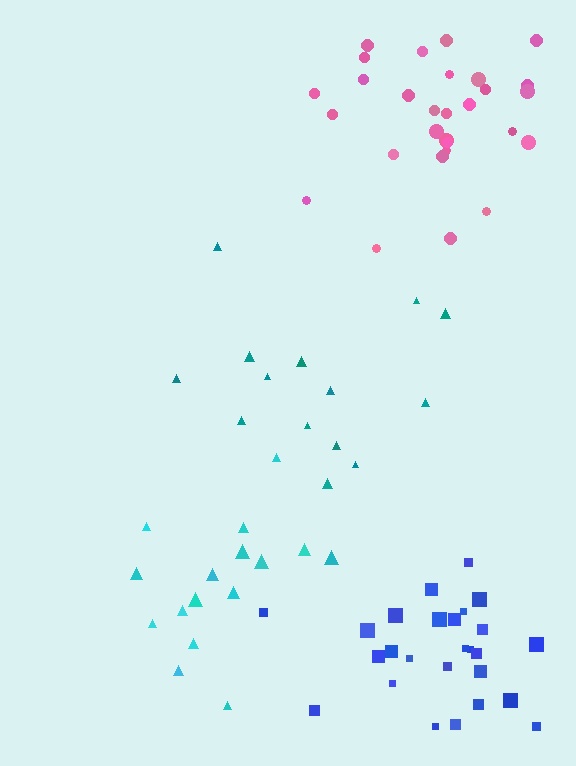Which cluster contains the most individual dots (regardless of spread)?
Pink (29).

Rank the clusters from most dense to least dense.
blue, pink, cyan, teal.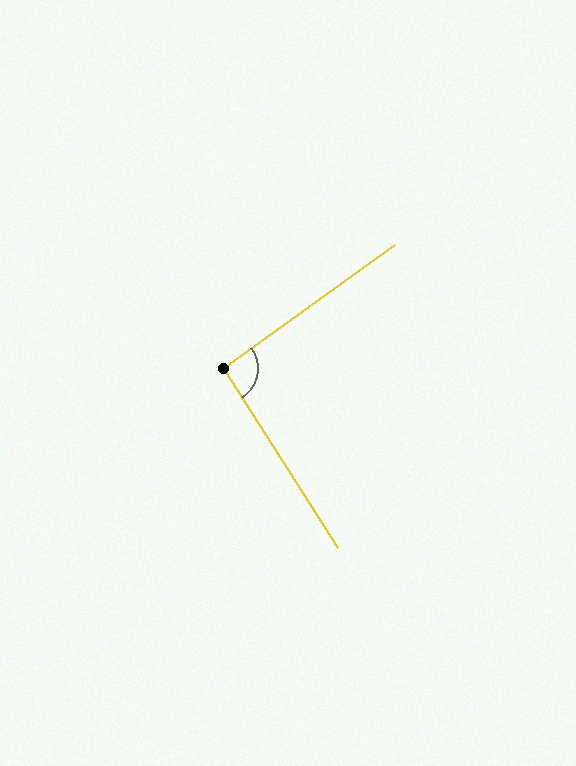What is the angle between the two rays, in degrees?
Approximately 93 degrees.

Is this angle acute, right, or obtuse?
It is approximately a right angle.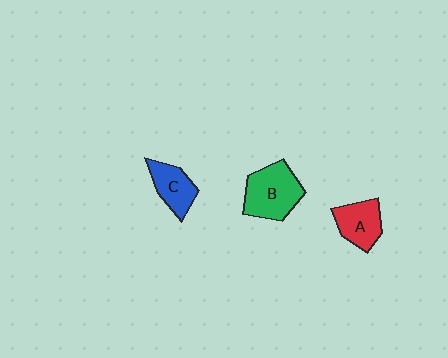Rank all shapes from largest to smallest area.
From largest to smallest: B (green), A (red), C (blue).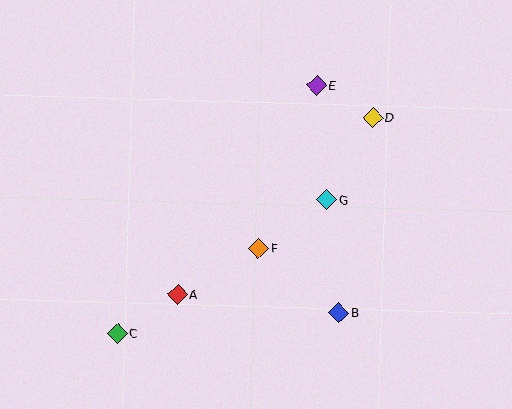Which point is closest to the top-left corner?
Point E is closest to the top-left corner.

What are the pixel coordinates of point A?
Point A is at (178, 295).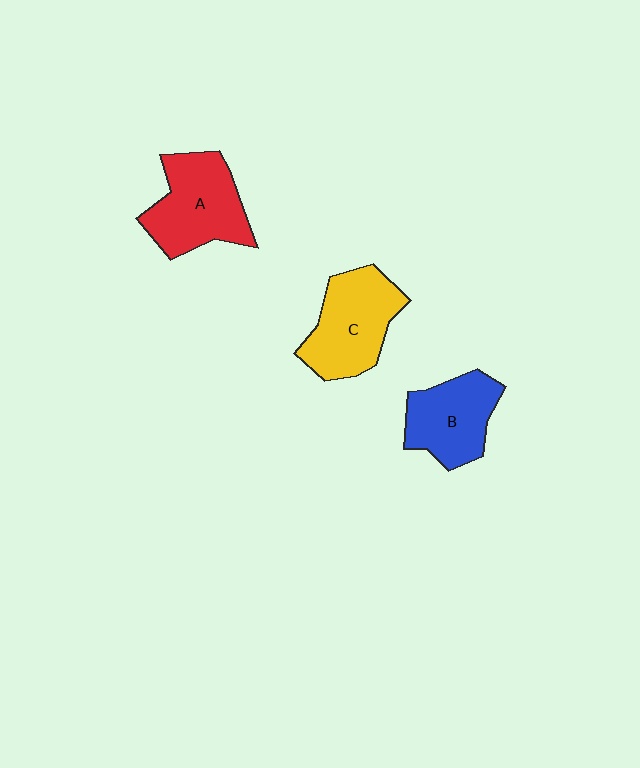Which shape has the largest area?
Shape A (red).